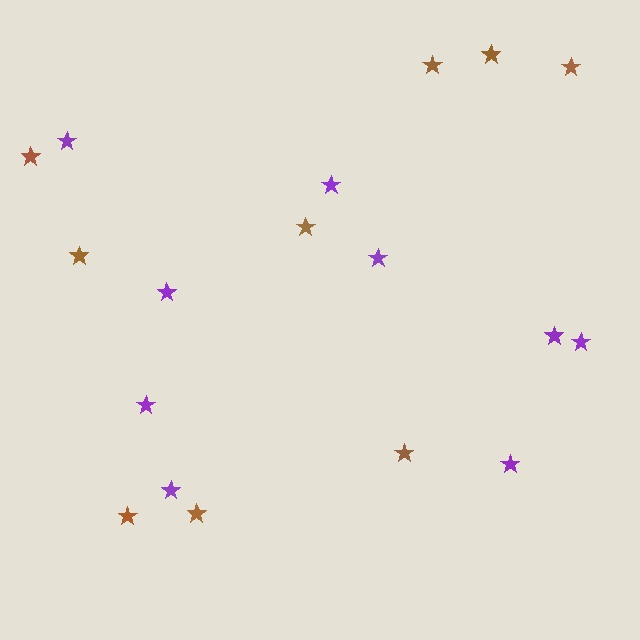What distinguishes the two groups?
There are 2 groups: one group of purple stars (9) and one group of brown stars (9).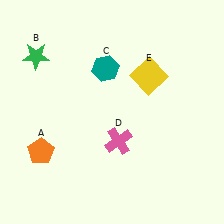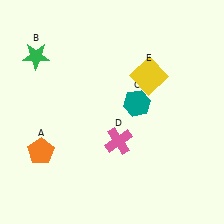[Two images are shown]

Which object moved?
The teal hexagon (C) moved down.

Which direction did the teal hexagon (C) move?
The teal hexagon (C) moved down.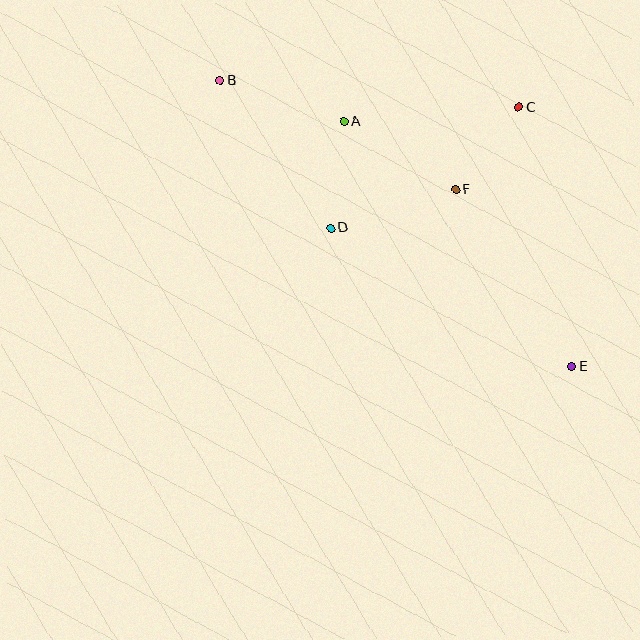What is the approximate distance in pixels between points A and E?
The distance between A and E is approximately 335 pixels.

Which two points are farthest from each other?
Points B and E are farthest from each other.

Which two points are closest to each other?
Points C and F are closest to each other.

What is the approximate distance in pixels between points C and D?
The distance between C and D is approximately 224 pixels.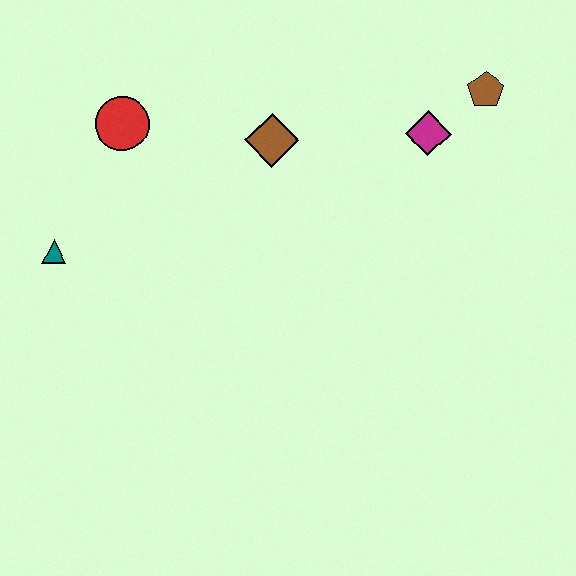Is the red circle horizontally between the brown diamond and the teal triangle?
Yes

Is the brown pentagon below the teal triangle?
No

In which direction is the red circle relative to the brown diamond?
The red circle is to the left of the brown diamond.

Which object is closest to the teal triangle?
The red circle is closest to the teal triangle.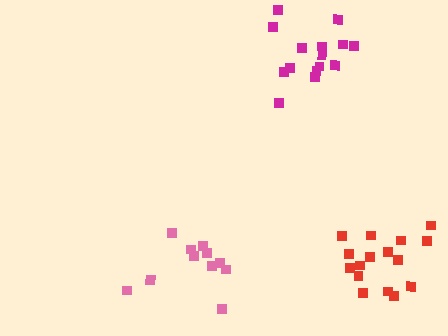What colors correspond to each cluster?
The clusters are colored: magenta, pink, red.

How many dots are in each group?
Group 1: 15 dots, Group 2: 11 dots, Group 3: 16 dots (42 total).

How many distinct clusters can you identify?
There are 3 distinct clusters.